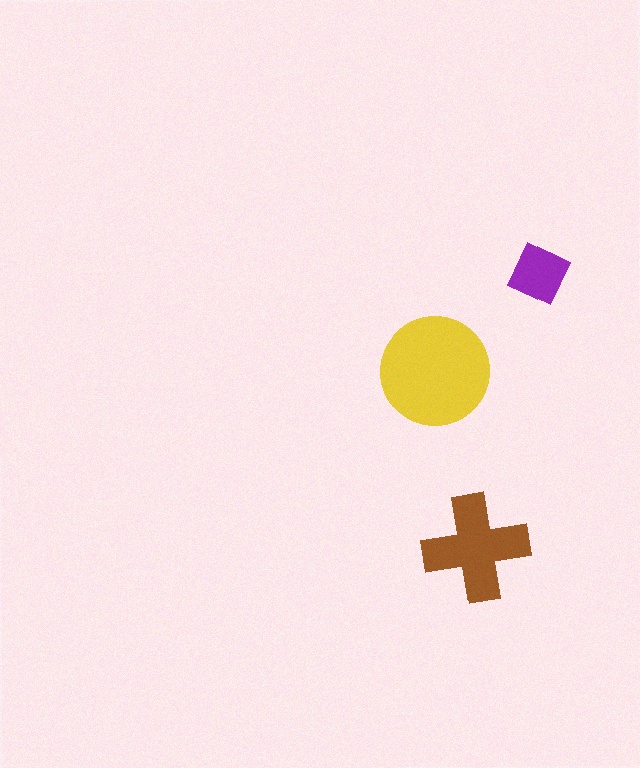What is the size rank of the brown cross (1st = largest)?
2nd.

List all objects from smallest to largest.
The purple diamond, the brown cross, the yellow circle.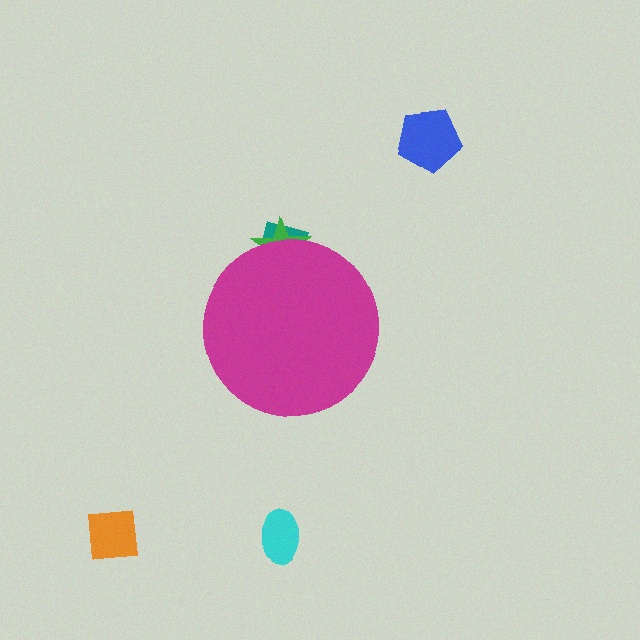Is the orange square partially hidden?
No, the orange square is fully visible.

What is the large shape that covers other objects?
A magenta circle.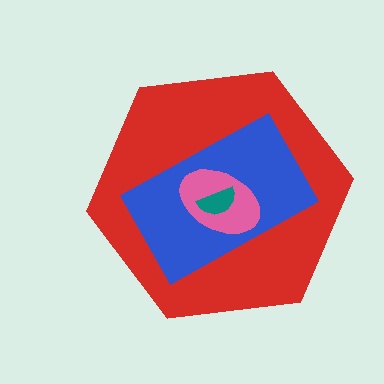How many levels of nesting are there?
4.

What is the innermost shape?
The teal semicircle.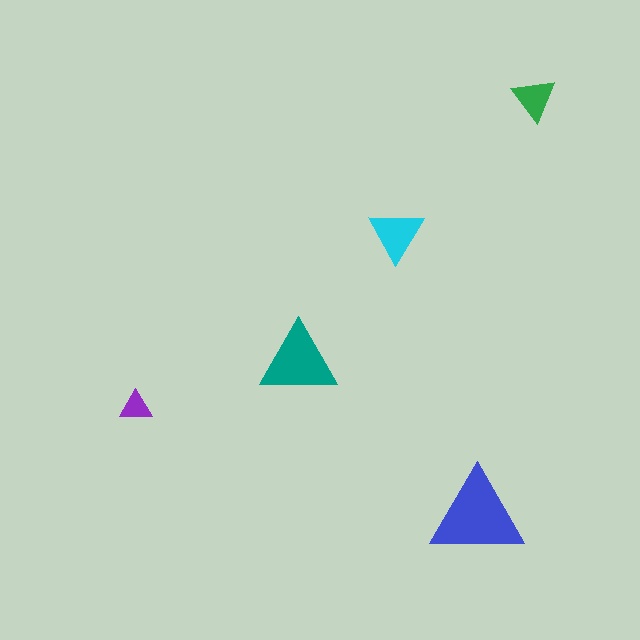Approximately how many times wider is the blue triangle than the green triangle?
About 2 times wider.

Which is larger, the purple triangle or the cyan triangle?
The cyan one.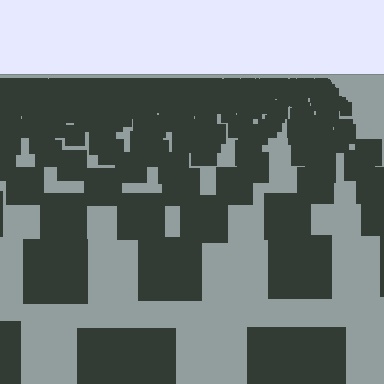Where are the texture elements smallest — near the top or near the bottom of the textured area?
Near the top.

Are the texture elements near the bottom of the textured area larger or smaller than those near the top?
Larger. Near the bottom, elements are closer to the viewer and appear at a bigger on-screen size.